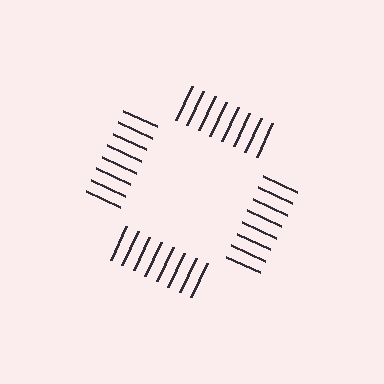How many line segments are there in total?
32 — 8 along each of the 4 edges.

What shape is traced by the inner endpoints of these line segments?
An illusory square — the line segments terminate on its edges but no continuous stroke is drawn.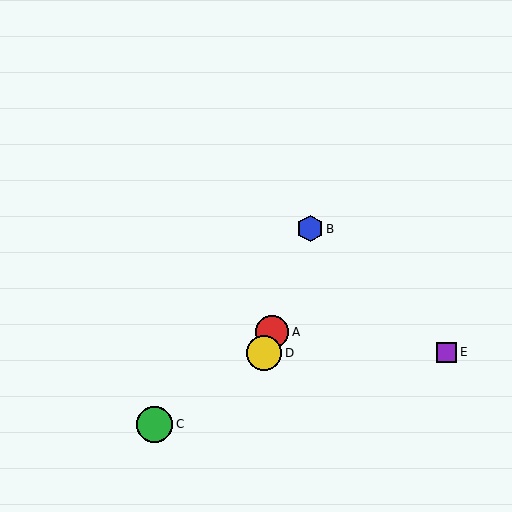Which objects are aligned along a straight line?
Objects A, B, D are aligned along a straight line.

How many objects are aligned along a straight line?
3 objects (A, B, D) are aligned along a straight line.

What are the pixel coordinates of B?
Object B is at (310, 229).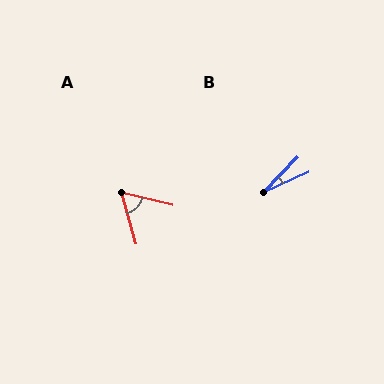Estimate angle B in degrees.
Approximately 22 degrees.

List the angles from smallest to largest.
B (22°), A (61°).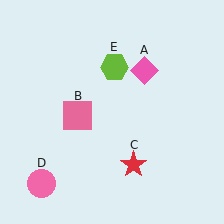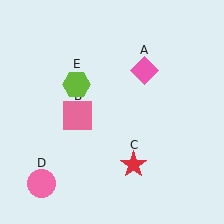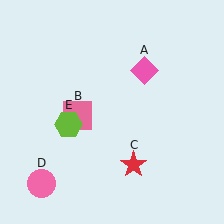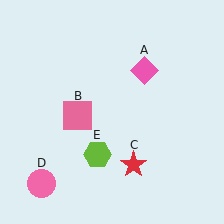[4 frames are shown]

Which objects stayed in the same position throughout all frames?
Pink diamond (object A) and pink square (object B) and red star (object C) and pink circle (object D) remained stationary.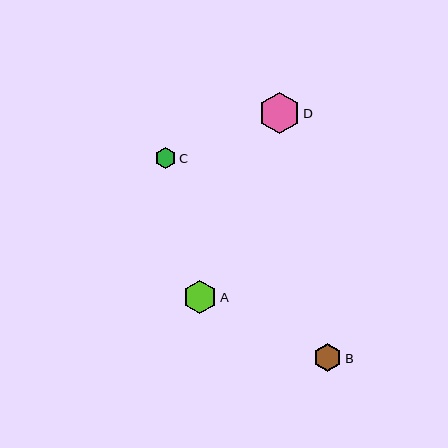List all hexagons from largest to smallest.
From largest to smallest: D, A, B, C.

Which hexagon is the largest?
Hexagon D is the largest with a size of approximately 41 pixels.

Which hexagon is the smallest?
Hexagon C is the smallest with a size of approximately 21 pixels.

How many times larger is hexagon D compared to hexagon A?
Hexagon D is approximately 1.2 times the size of hexagon A.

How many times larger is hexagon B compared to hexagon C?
Hexagon B is approximately 1.4 times the size of hexagon C.